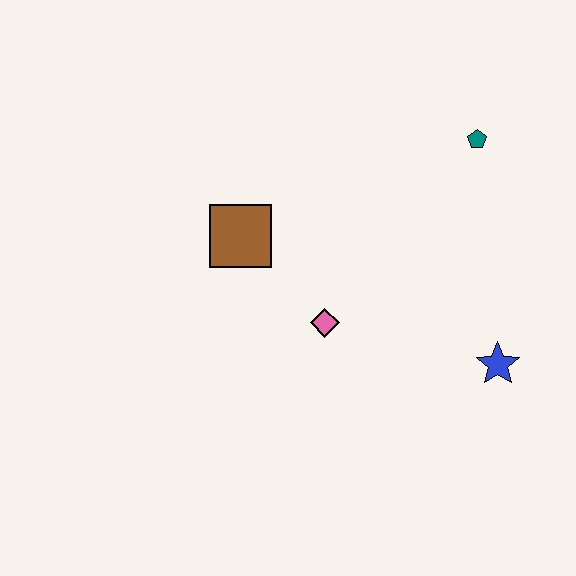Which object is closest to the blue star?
The pink diamond is closest to the blue star.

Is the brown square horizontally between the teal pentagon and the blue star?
No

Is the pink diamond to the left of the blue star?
Yes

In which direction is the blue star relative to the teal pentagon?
The blue star is below the teal pentagon.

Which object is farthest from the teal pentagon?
The brown square is farthest from the teal pentagon.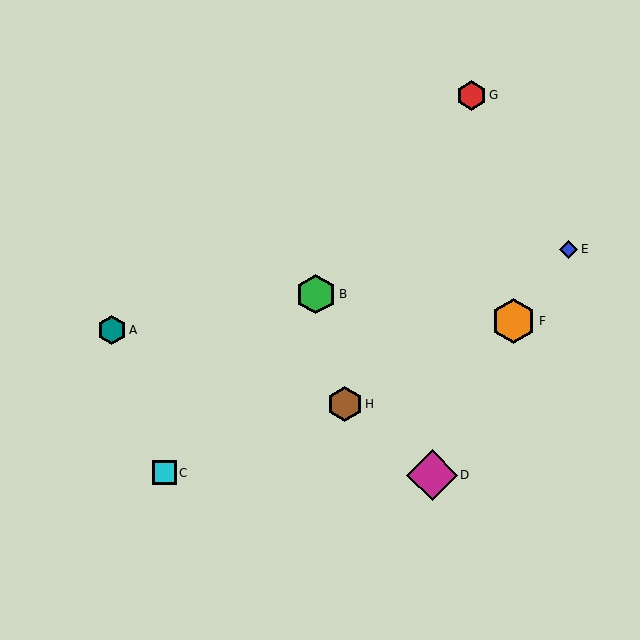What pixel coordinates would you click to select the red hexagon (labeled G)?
Click at (471, 95) to select the red hexagon G.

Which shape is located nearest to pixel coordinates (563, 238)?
The blue diamond (labeled E) at (568, 249) is nearest to that location.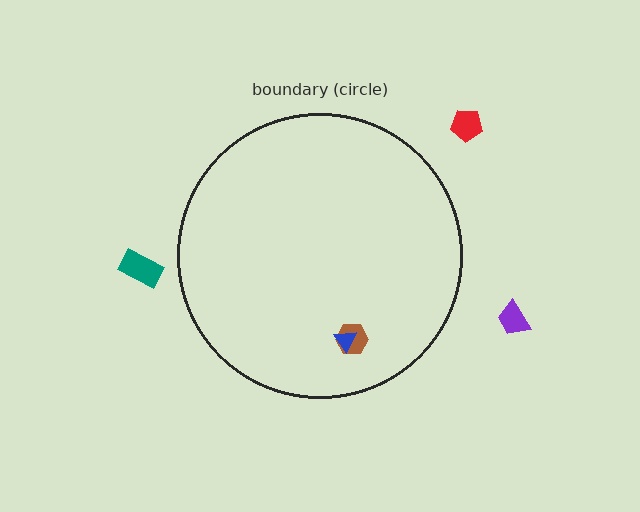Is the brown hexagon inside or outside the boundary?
Inside.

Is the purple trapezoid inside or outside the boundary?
Outside.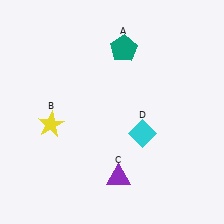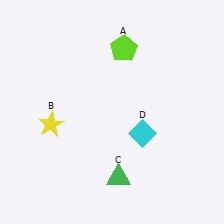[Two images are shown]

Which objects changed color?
A changed from teal to lime. C changed from purple to green.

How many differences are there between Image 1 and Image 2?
There are 2 differences between the two images.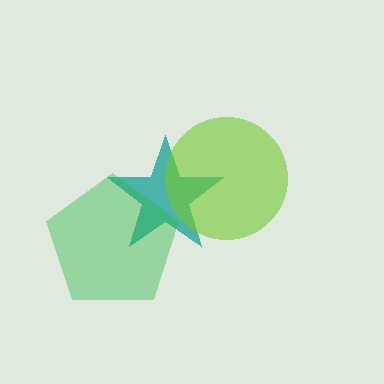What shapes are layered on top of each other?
The layered shapes are: a teal star, a lime circle, a green pentagon.